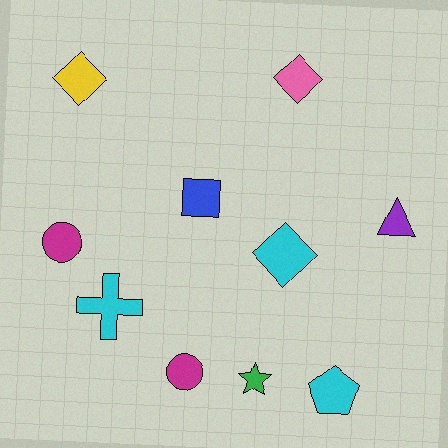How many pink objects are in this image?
There is 1 pink object.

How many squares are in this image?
There is 1 square.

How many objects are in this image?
There are 10 objects.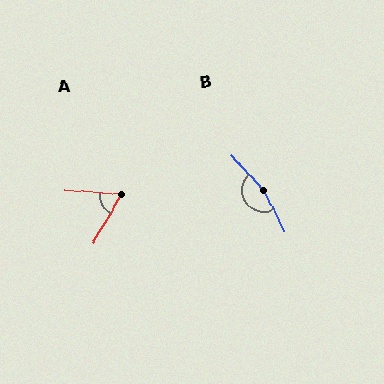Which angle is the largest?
B, at approximately 164 degrees.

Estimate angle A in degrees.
Approximately 64 degrees.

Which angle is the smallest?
A, at approximately 64 degrees.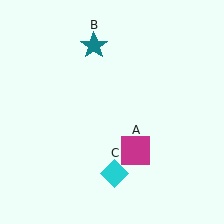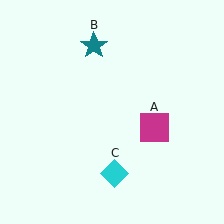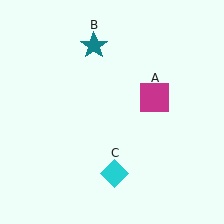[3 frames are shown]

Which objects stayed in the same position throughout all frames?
Teal star (object B) and cyan diamond (object C) remained stationary.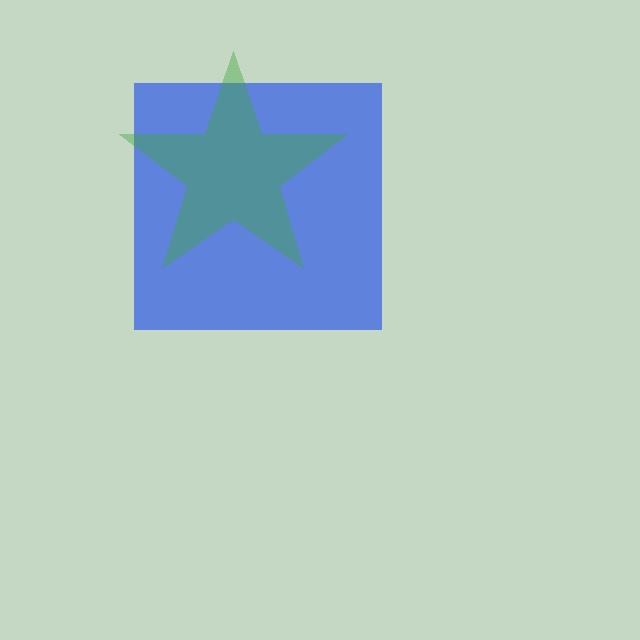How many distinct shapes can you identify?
There are 2 distinct shapes: a blue square, a green star.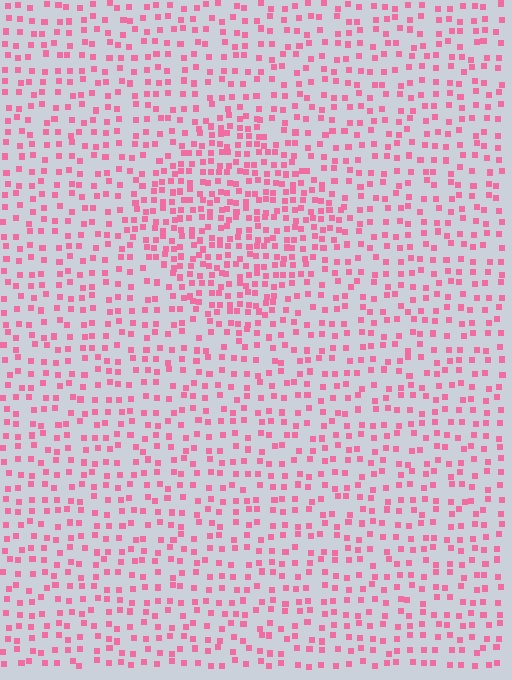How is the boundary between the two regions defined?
The boundary is defined by a change in element density (approximately 1.8x ratio). All elements are the same color, size, and shape.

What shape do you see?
I see a diamond.